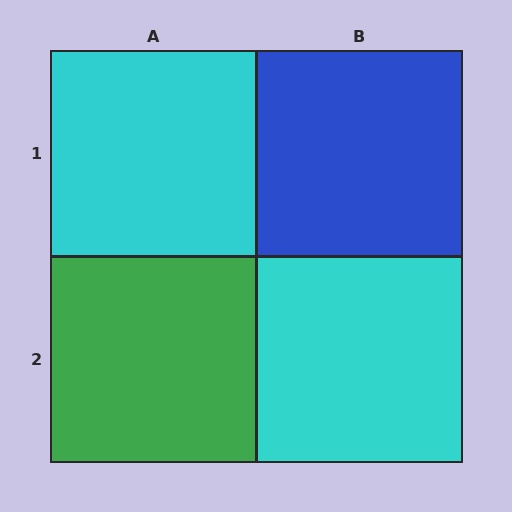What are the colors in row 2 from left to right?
Green, cyan.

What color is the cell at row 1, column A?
Cyan.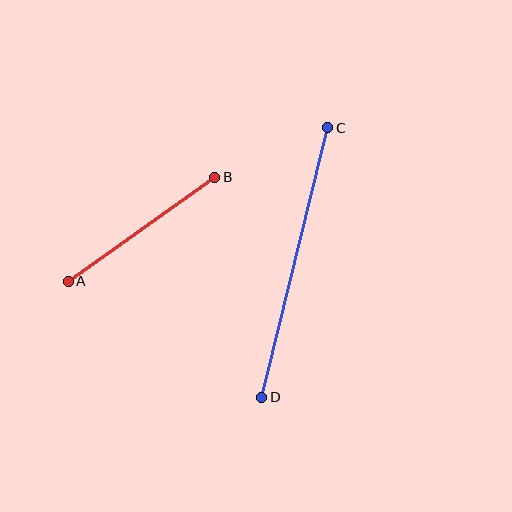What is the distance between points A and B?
The distance is approximately 180 pixels.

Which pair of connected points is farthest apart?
Points C and D are farthest apart.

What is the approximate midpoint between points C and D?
The midpoint is at approximately (295, 263) pixels.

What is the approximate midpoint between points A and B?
The midpoint is at approximately (142, 229) pixels.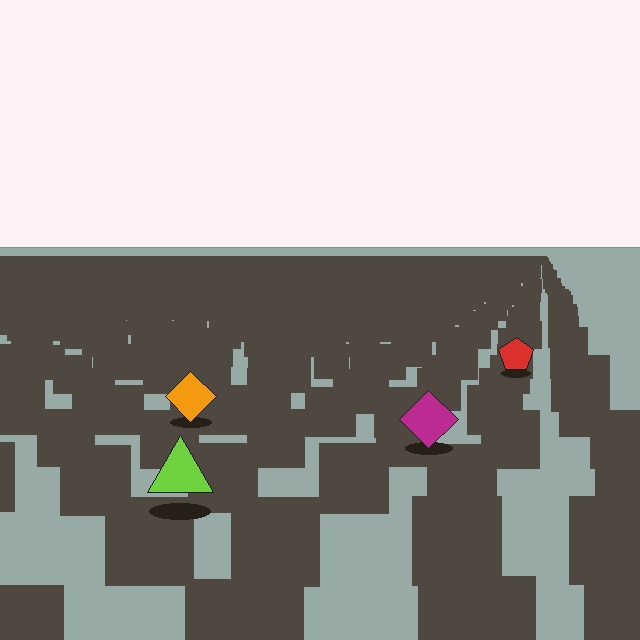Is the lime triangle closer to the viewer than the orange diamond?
Yes. The lime triangle is closer — you can tell from the texture gradient: the ground texture is coarser near it.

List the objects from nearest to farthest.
From nearest to farthest: the lime triangle, the magenta diamond, the orange diamond, the red pentagon.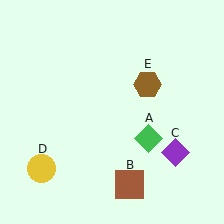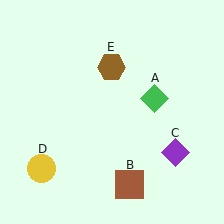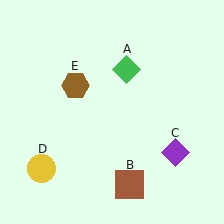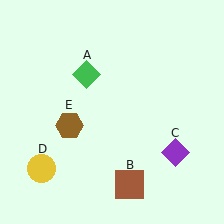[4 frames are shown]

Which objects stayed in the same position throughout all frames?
Brown square (object B) and purple diamond (object C) and yellow circle (object D) remained stationary.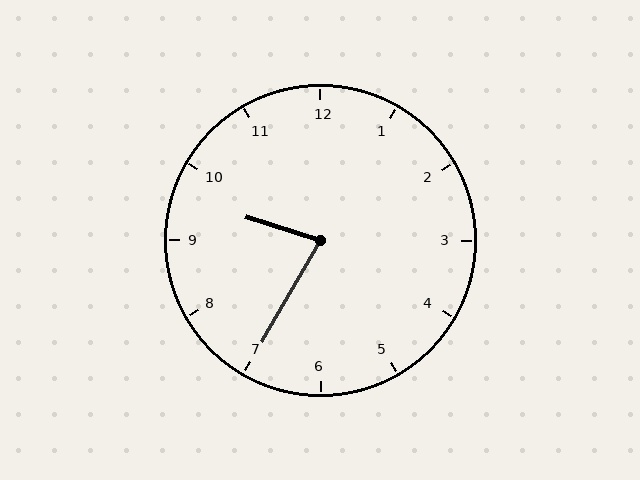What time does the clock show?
9:35.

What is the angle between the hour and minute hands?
Approximately 78 degrees.